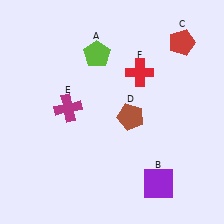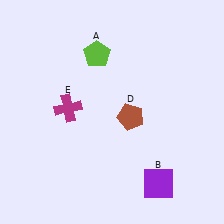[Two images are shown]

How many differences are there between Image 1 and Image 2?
There are 2 differences between the two images.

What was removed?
The red pentagon (C), the red cross (F) were removed in Image 2.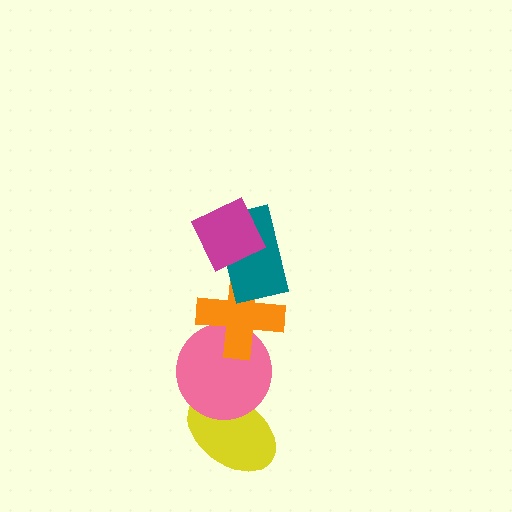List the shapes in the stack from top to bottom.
From top to bottom: the magenta diamond, the teal rectangle, the orange cross, the pink circle, the yellow ellipse.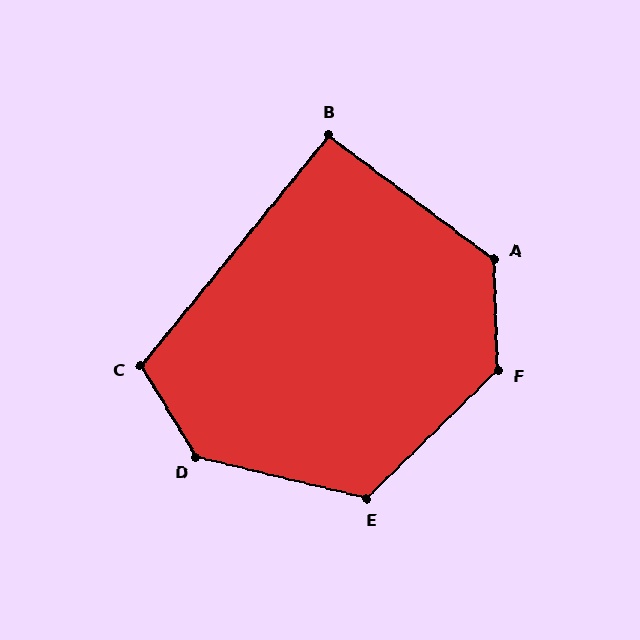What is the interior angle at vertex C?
Approximately 110 degrees (obtuse).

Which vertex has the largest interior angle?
D, at approximately 135 degrees.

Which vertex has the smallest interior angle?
B, at approximately 92 degrees.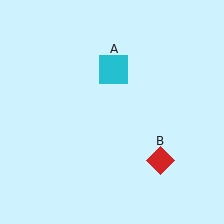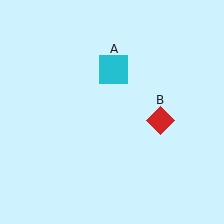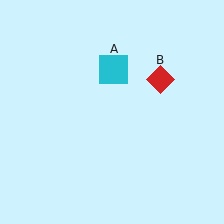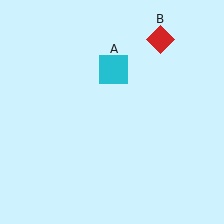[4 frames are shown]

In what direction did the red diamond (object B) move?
The red diamond (object B) moved up.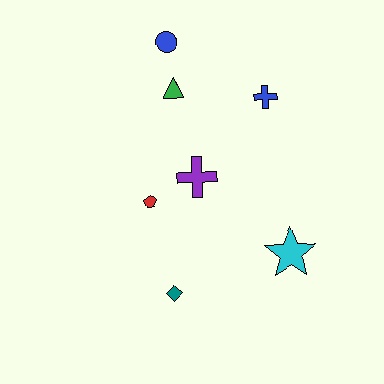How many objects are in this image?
There are 7 objects.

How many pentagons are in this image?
There is 1 pentagon.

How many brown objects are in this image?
There are no brown objects.